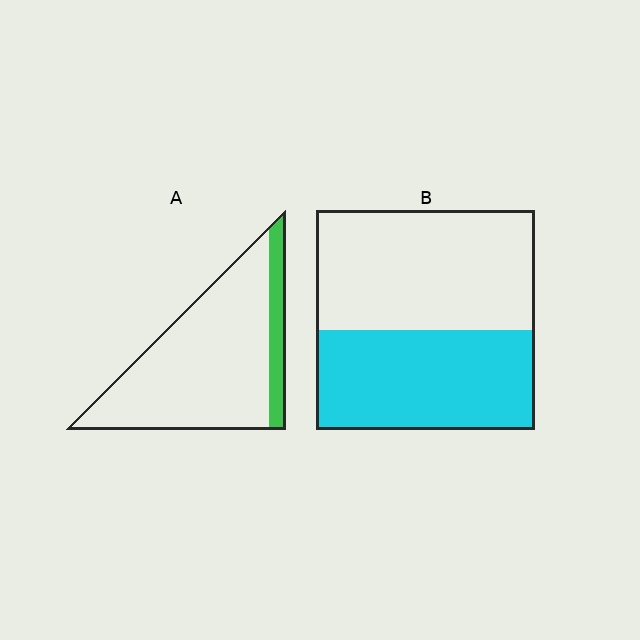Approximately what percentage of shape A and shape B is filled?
A is approximately 15% and B is approximately 45%.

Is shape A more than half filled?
No.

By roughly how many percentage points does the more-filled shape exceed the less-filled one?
By roughly 30 percentage points (B over A).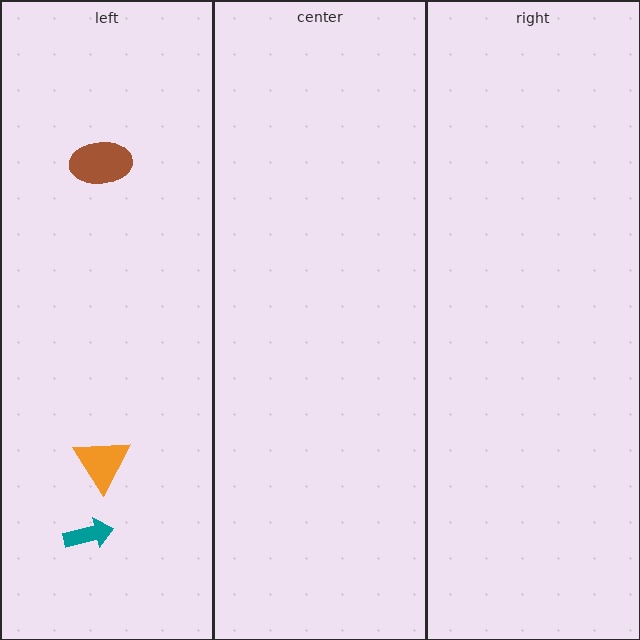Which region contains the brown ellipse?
The left region.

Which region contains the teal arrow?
The left region.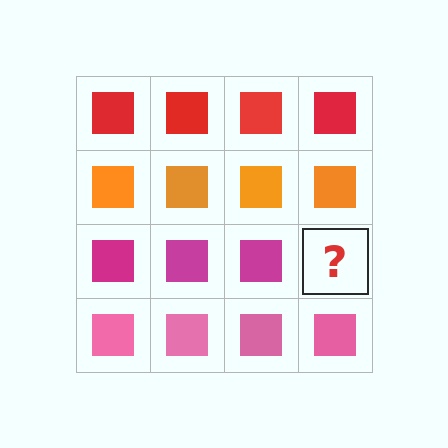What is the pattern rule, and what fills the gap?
The rule is that each row has a consistent color. The gap should be filled with a magenta square.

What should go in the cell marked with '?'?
The missing cell should contain a magenta square.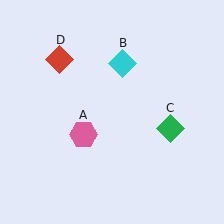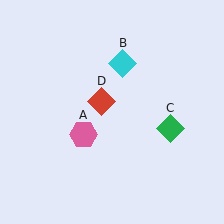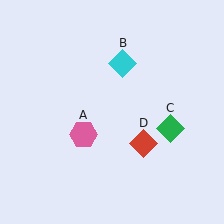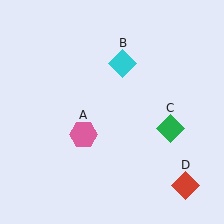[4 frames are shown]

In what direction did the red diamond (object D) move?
The red diamond (object D) moved down and to the right.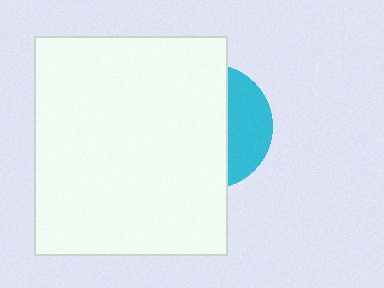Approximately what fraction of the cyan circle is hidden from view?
Roughly 68% of the cyan circle is hidden behind the white rectangle.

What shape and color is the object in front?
The object in front is a white rectangle.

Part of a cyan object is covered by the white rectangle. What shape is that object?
It is a circle.